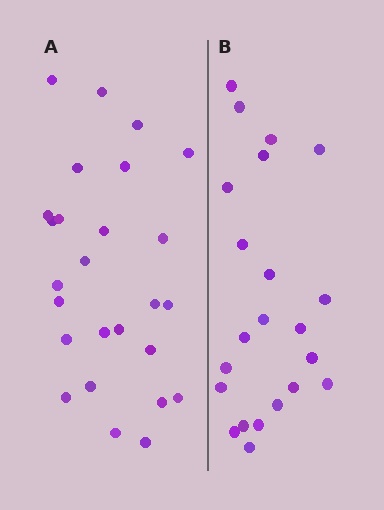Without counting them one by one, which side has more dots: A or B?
Region A (the left region) has more dots.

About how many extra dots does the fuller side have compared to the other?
Region A has about 4 more dots than region B.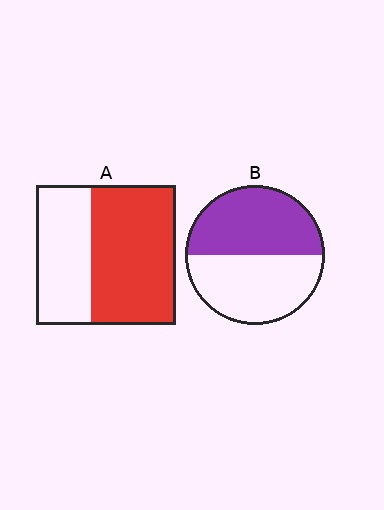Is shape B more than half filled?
Roughly half.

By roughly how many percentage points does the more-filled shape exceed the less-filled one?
By roughly 10 percentage points (A over B).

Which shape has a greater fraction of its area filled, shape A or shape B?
Shape A.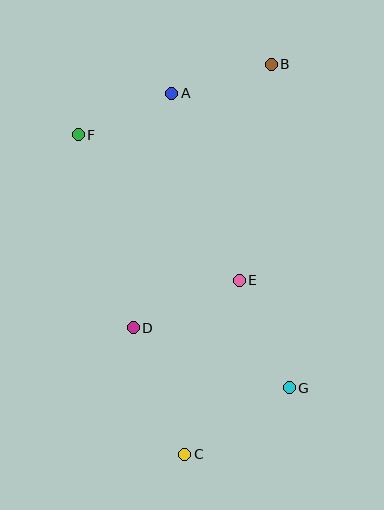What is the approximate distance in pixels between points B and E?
The distance between B and E is approximately 218 pixels.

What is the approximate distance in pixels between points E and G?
The distance between E and G is approximately 119 pixels.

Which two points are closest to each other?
Points A and F are closest to each other.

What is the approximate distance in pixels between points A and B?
The distance between A and B is approximately 104 pixels.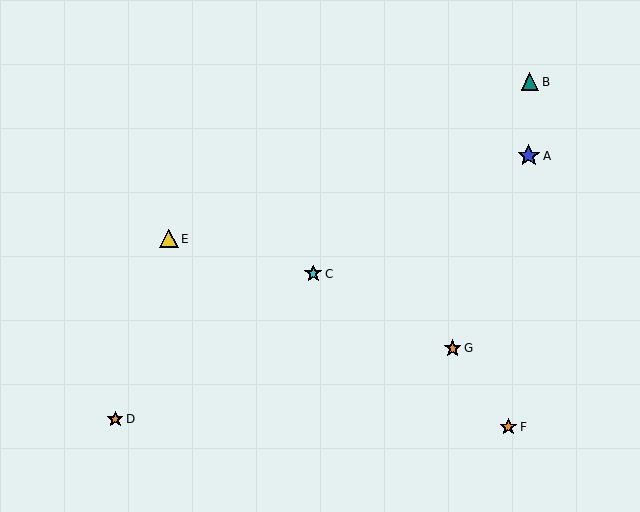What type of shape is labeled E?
Shape E is a yellow triangle.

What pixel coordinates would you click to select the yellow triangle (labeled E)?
Click at (169, 239) to select the yellow triangle E.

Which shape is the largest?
The blue star (labeled A) is the largest.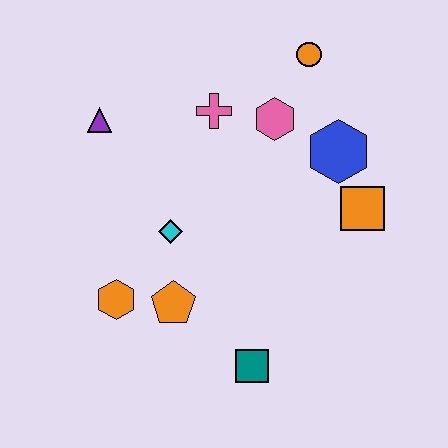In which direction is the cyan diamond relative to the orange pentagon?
The cyan diamond is above the orange pentagon.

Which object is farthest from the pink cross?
The teal square is farthest from the pink cross.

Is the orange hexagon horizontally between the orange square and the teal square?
No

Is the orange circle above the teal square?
Yes